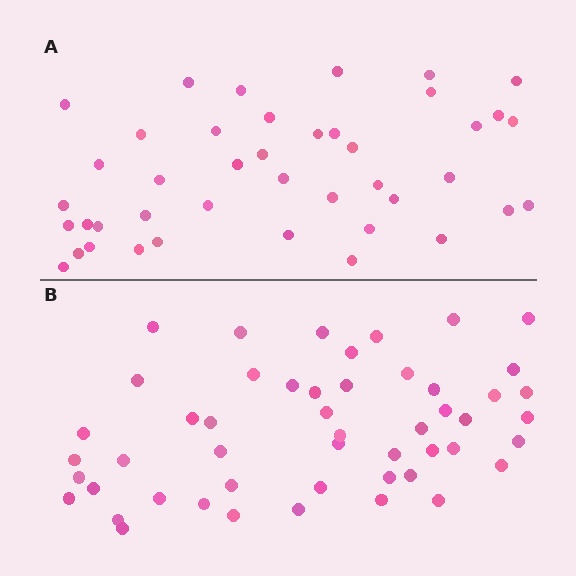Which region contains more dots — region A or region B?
Region B (the bottom region) has more dots.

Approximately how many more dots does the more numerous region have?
Region B has roughly 8 or so more dots than region A.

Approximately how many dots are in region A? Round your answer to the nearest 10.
About 40 dots. (The exact count is 42, which rounds to 40.)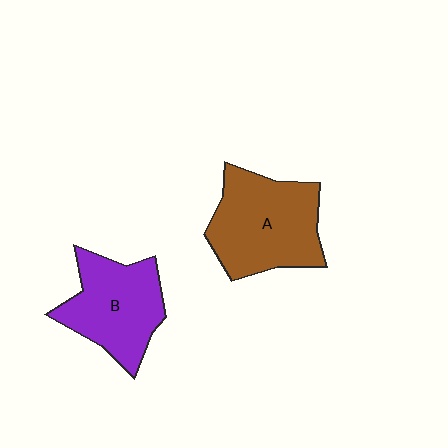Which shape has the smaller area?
Shape B (purple).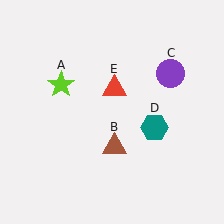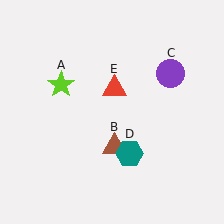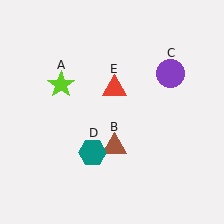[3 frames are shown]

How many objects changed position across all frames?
1 object changed position: teal hexagon (object D).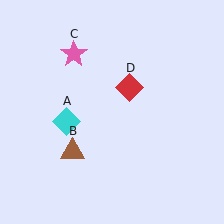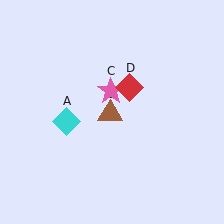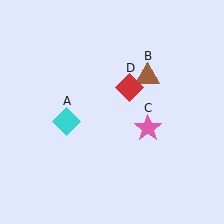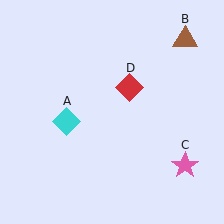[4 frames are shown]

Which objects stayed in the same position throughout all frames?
Cyan diamond (object A) and red diamond (object D) remained stationary.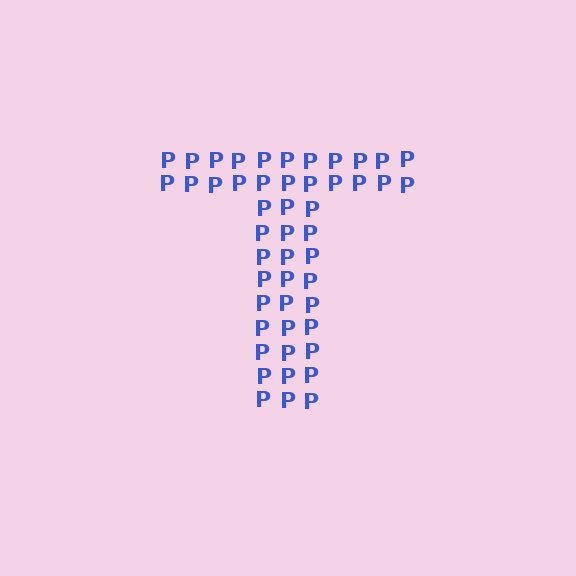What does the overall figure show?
The overall figure shows the letter T.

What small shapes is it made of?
It is made of small letter P's.